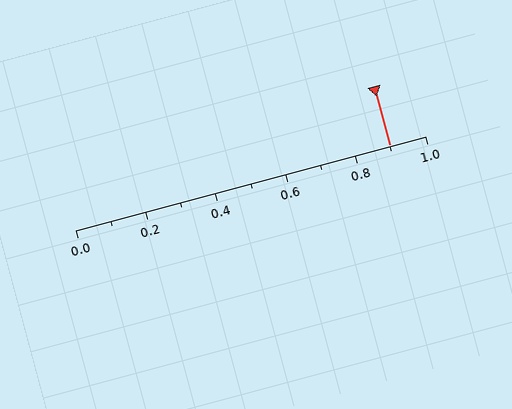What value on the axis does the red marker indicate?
The marker indicates approximately 0.9.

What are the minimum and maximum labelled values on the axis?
The axis runs from 0.0 to 1.0.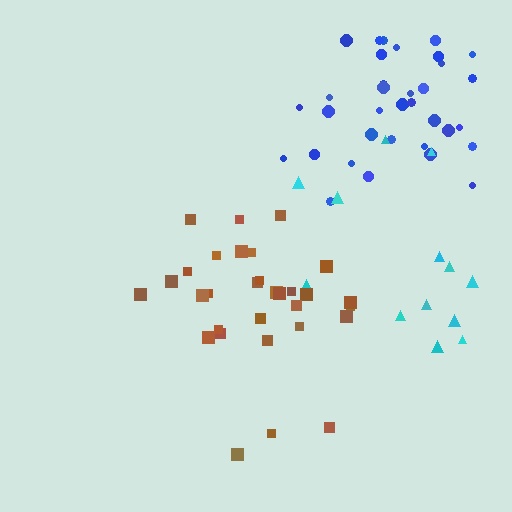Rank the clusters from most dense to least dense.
brown, blue, cyan.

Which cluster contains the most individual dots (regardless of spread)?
Blue (35).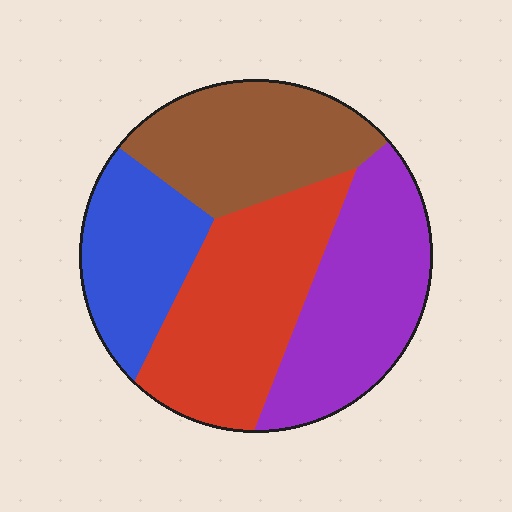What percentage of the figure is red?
Red covers 30% of the figure.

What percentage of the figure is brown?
Brown takes up between a sixth and a third of the figure.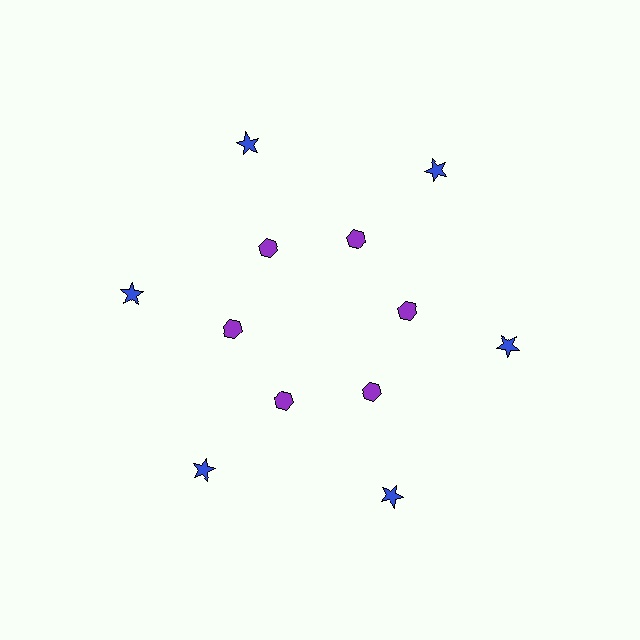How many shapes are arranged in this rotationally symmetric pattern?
There are 12 shapes, arranged in 6 groups of 2.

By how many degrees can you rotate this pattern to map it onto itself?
The pattern maps onto itself every 60 degrees of rotation.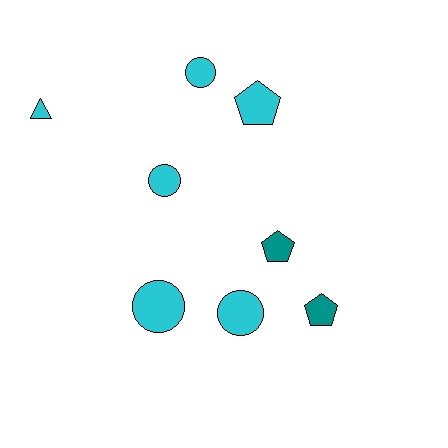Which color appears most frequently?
Cyan, with 6 objects.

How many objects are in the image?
There are 8 objects.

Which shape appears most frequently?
Circle, with 4 objects.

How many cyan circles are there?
There are 4 cyan circles.